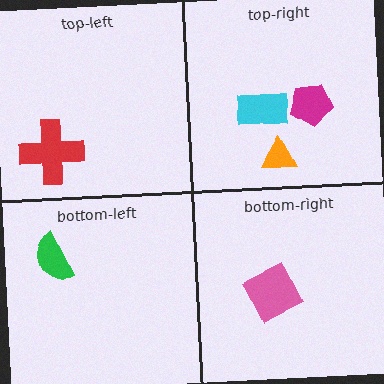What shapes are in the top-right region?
The orange triangle, the magenta pentagon, the cyan rectangle.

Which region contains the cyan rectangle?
The top-right region.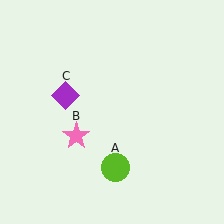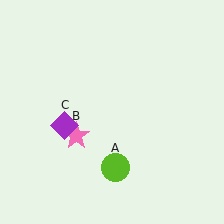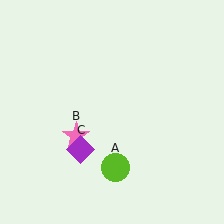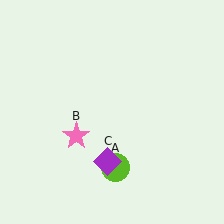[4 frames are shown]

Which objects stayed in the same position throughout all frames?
Lime circle (object A) and pink star (object B) remained stationary.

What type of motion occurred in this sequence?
The purple diamond (object C) rotated counterclockwise around the center of the scene.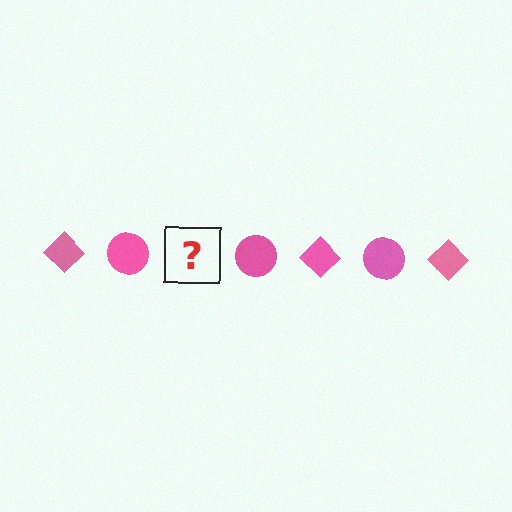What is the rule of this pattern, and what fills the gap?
The rule is that the pattern cycles through diamond, circle shapes in pink. The gap should be filled with a pink diamond.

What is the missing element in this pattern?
The missing element is a pink diamond.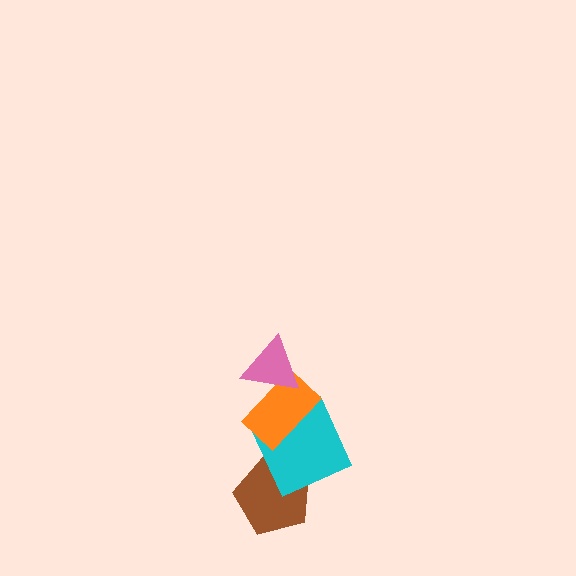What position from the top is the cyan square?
The cyan square is 3rd from the top.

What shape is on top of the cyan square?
The orange rectangle is on top of the cyan square.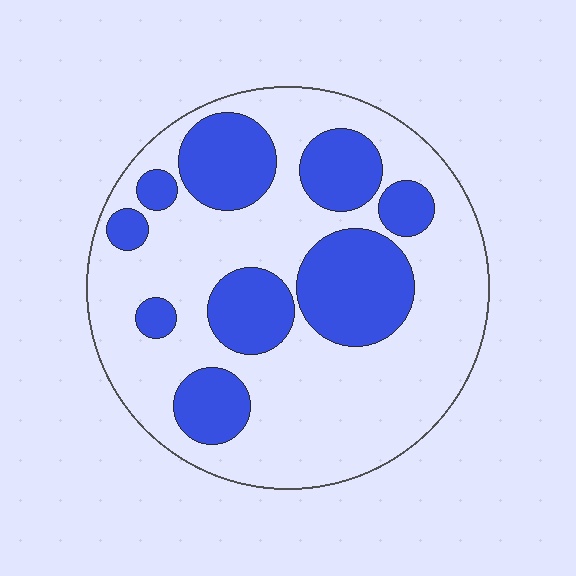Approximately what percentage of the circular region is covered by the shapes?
Approximately 35%.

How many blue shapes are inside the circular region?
9.